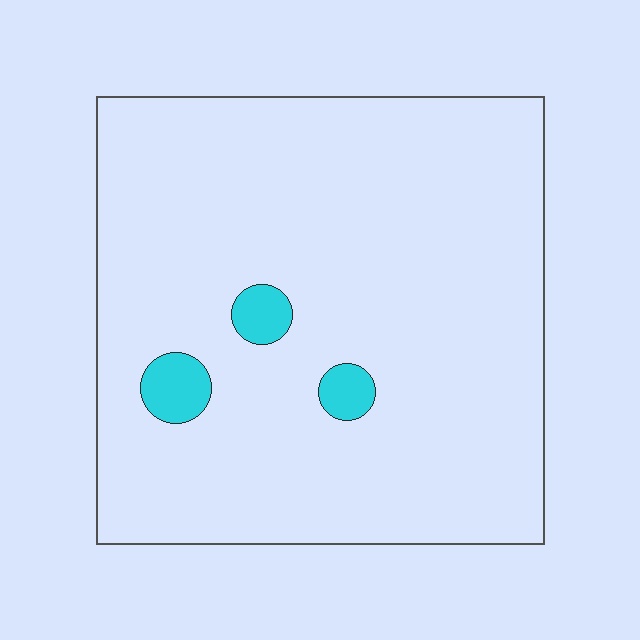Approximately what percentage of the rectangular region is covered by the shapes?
Approximately 5%.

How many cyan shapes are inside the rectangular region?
3.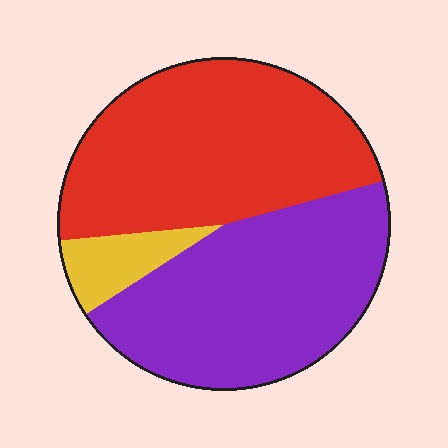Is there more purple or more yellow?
Purple.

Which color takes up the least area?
Yellow, at roughly 10%.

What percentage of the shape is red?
Red takes up about one half (1/2) of the shape.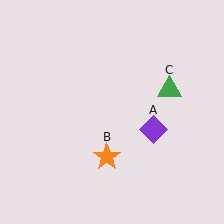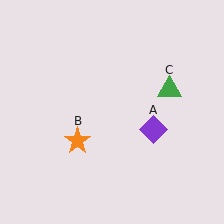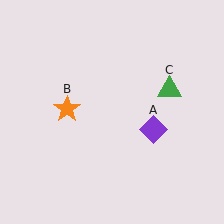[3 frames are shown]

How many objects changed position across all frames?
1 object changed position: orange star (object B).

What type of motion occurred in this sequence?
The orange star (object B) rotated clockwise around the center of the scene.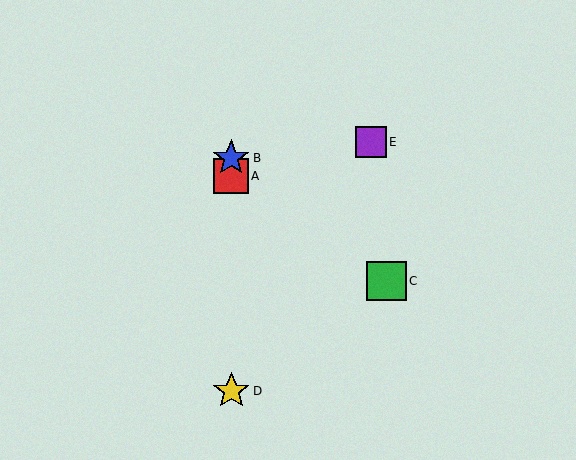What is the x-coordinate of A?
Object A is at x≈231.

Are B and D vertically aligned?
Yes, both are at x≈231.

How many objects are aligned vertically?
3 objects (A, B, D) are aligned vertically.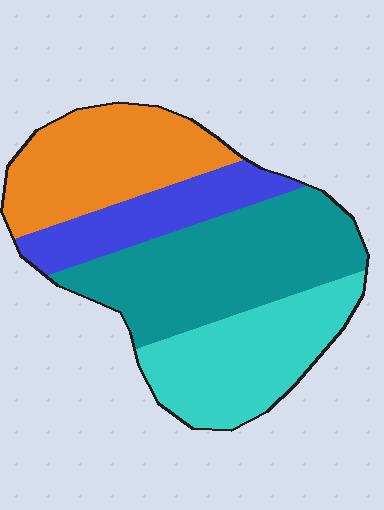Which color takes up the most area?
Teal, at roughly 35%.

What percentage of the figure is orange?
Orange covers roughly 25% of the figure.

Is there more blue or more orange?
Orange.